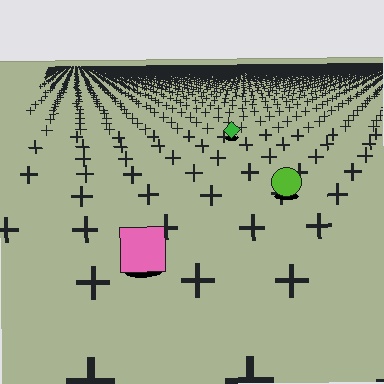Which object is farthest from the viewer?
The green diamond is farthest from the viewer. It appears smaller and the ground texture around it is denser.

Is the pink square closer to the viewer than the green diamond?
Yes. The pink square is closer — you can tell from the texture gradient: the ground texture is coarser near it.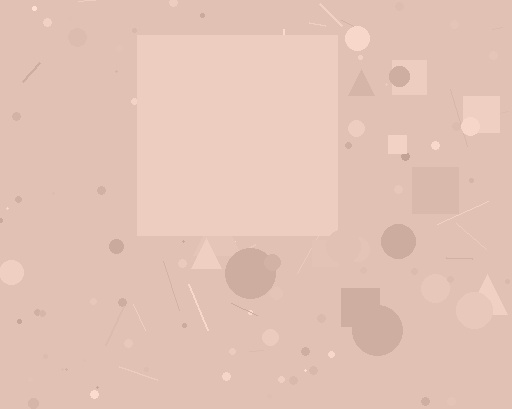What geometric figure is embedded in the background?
A square is embedded in the background.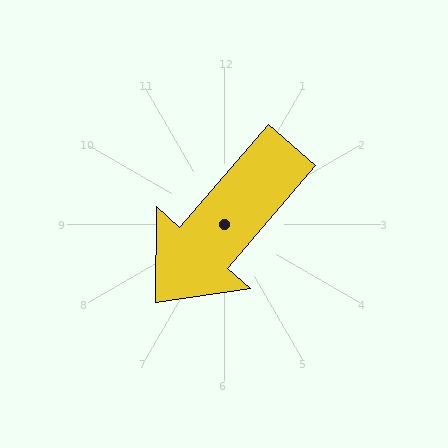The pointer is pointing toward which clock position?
Roughly 7 o'clock.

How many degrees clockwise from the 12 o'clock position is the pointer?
Approximately 221 degrees.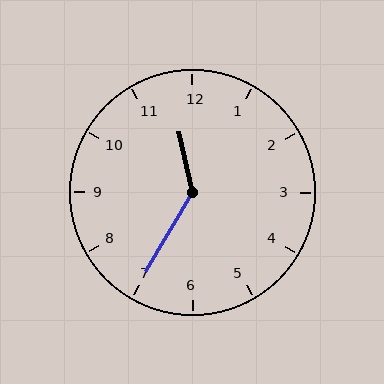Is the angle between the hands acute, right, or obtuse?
It is obtuse.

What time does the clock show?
11:35.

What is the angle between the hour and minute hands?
Approximately 138 degrees.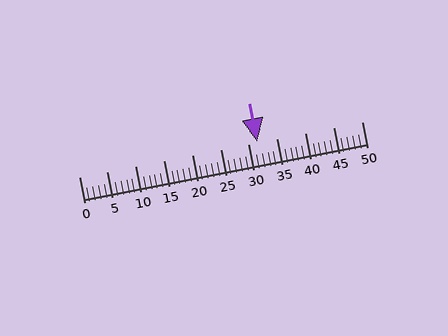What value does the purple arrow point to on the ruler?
The purple arrow points to approximately 32.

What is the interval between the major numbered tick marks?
The major tick marks are spaced 5 units apart.